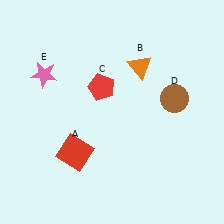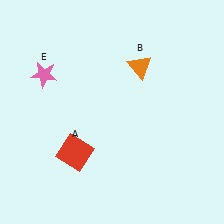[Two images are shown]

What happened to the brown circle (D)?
The brown circle (D) was removed in Image 2. It was in the top-right area of Image 1.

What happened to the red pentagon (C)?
The red pentagon (C) was removed in Image 2. It was in the top-left area of Image 1.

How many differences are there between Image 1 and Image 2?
There are 2 differences between the two images.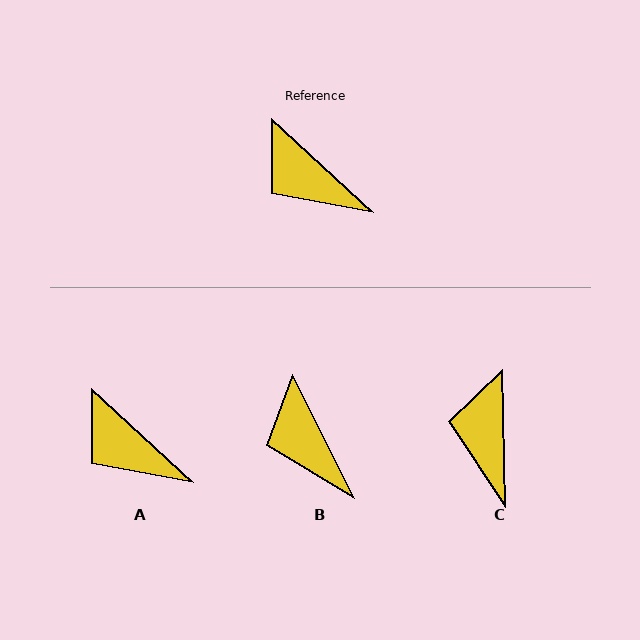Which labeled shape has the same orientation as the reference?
A.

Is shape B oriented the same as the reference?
No, it is off by about 21 degrees.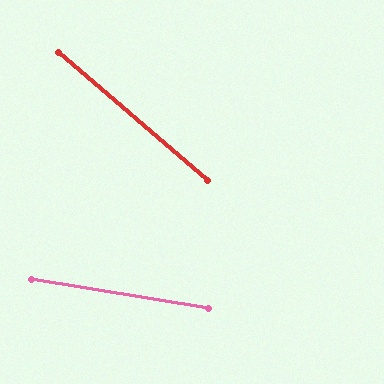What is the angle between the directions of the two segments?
Approximately 31 degrees.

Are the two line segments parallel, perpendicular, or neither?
Neither parallel nor perpendicular — they differ by about 31°.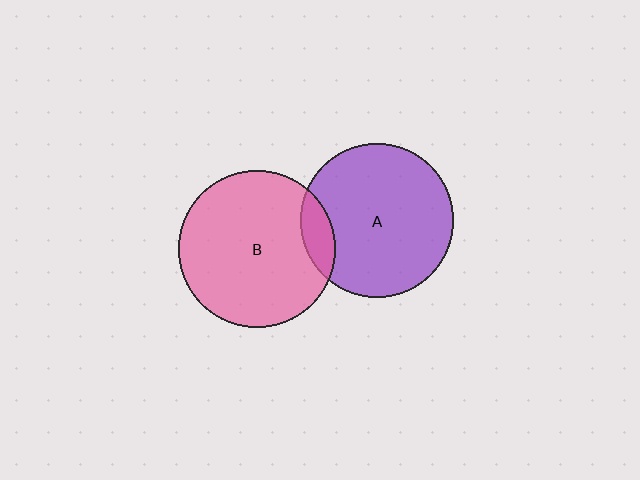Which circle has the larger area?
Circle B (pink).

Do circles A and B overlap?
Yes.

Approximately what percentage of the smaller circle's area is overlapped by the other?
Approximately 10%.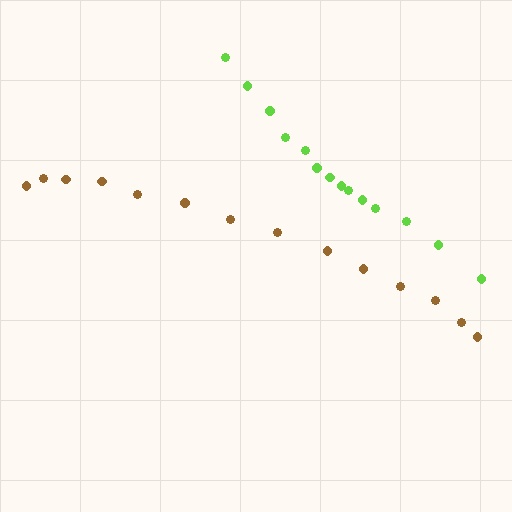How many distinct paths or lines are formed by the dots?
There are 2 distinct paths.